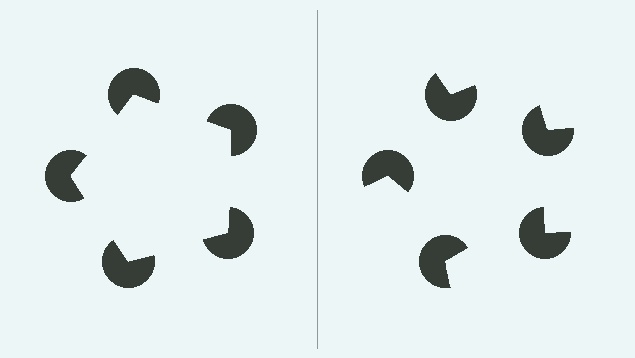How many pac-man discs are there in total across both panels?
10 — 5 on each side.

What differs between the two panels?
The pac-man discs are positioned identically on both sides; only the wedge orientations differ. On the left they align to a pentagon; on the right they are misaligned.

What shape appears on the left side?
An illusory pentagon.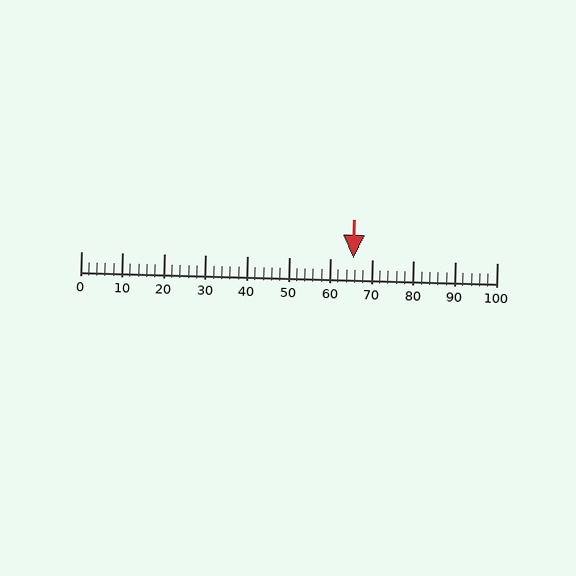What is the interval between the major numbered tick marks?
The major tick marks are spaced 10 units apart.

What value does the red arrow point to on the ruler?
The red arrow points to approximately 66.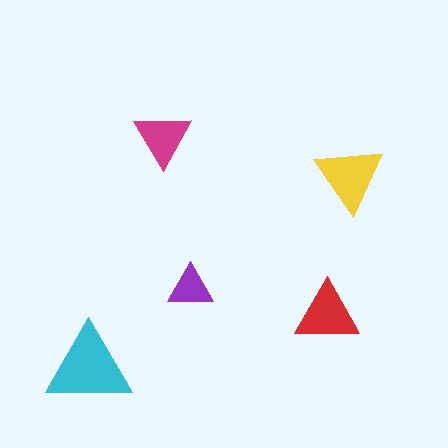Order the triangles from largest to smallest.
the cyan one, the yellow one, the red one, the magenta one, the purple one.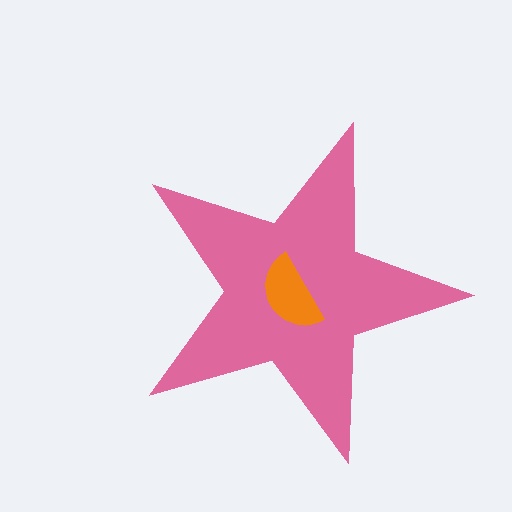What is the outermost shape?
The pink star.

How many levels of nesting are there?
2.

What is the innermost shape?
The orange semicircle.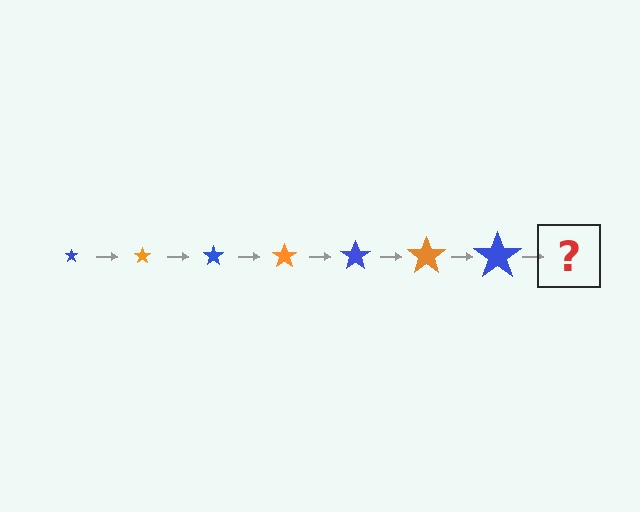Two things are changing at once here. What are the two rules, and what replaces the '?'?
The two rules are that the star grows larger each step and the color cycles through blue and orange. The '?' should be an orange star, larger than the previous one.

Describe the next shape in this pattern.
It should be an orange star, larger than the previous one.